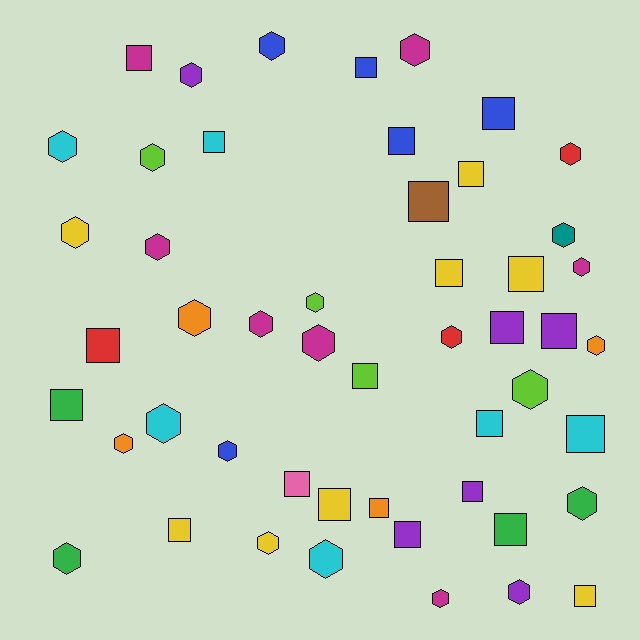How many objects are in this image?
There are 50 objects.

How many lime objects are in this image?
There are 4 lime objects.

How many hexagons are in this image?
There are 26 hexagons.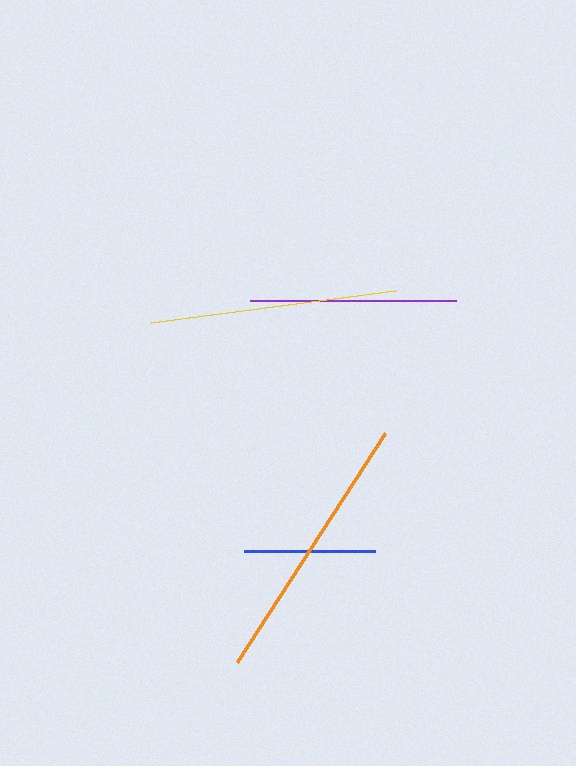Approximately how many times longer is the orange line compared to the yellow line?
The orange line is approximately 1.1 times the length of the yellow line.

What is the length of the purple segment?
The purple segment is approximately 206 pixels long.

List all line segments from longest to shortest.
From longest to shortest: orange, yellow, purple, blue.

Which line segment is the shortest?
The blue line is the shortest at approximately 131 pixels.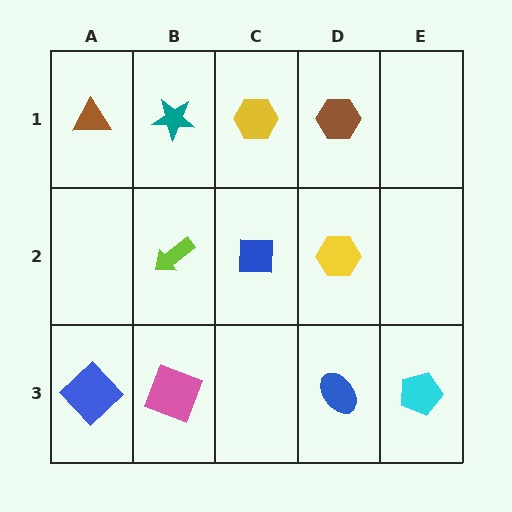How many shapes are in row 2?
3 shapes.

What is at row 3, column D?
A blue ellipse.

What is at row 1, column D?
A brown hexagon.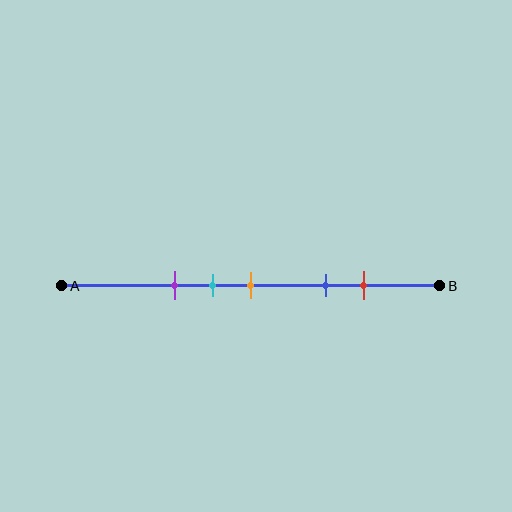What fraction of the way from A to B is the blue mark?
The blue mark is approximately 70% (0.7) of the way from A to B.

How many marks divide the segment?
There are 5 marks dividing the segment.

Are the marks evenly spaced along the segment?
No, the marks are not evenly spaced.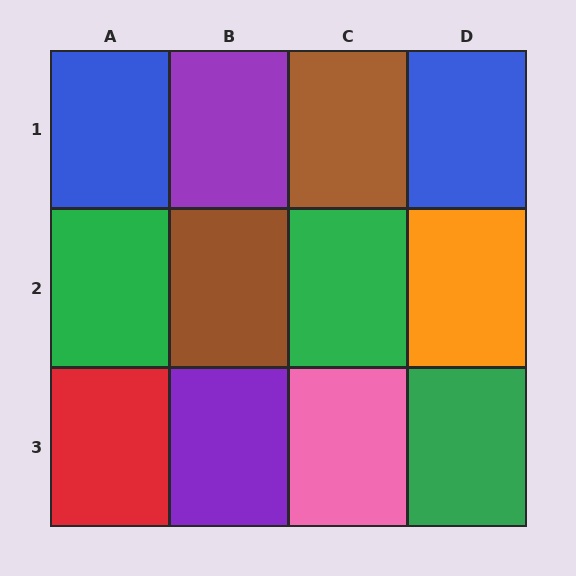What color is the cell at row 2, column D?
Orange.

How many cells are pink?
1 cell is pink.